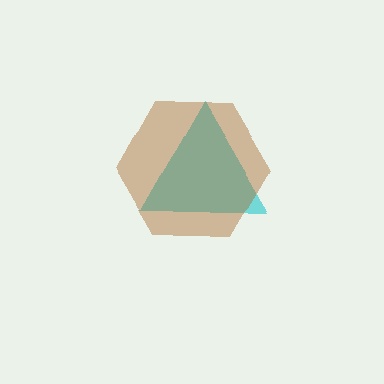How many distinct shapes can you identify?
There are 2 distinct shapes: a cyan triangle, a brown hexagon.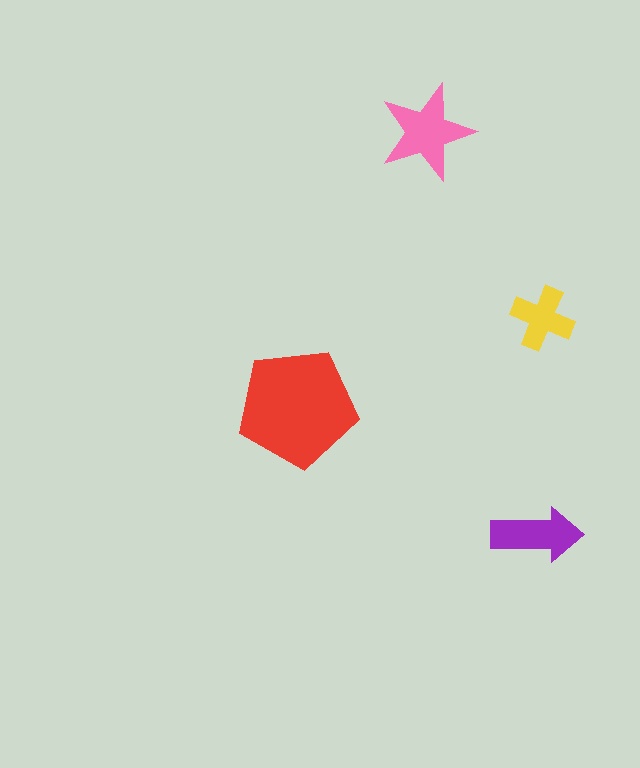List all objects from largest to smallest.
The red pentagon, the pink star, the purple arrow, the yellow cross.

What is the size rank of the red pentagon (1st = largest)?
1st.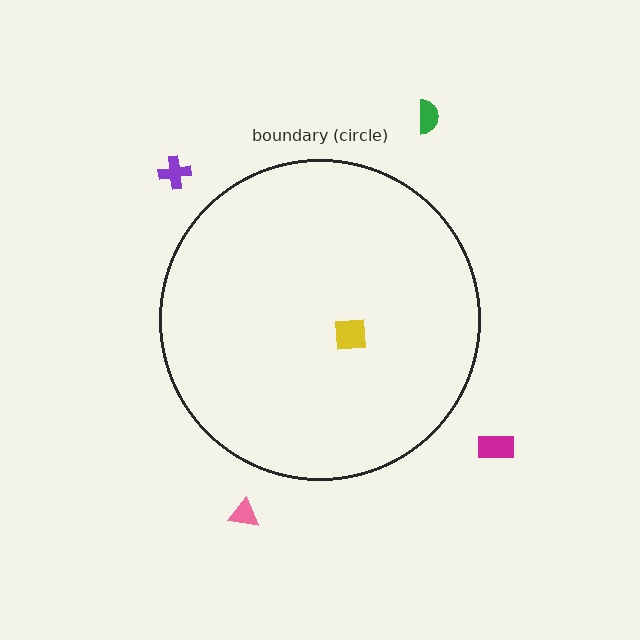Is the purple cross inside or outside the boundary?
Outside.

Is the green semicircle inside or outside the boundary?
Outside.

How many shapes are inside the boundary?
1 inside, 4 outside.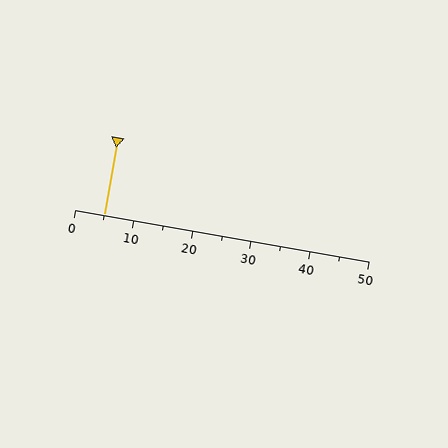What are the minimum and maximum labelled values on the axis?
The axis runs from 0 to 50.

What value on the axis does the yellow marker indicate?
The marker indicates approximately 5.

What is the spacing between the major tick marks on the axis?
The major ticks are spaced 10 apart.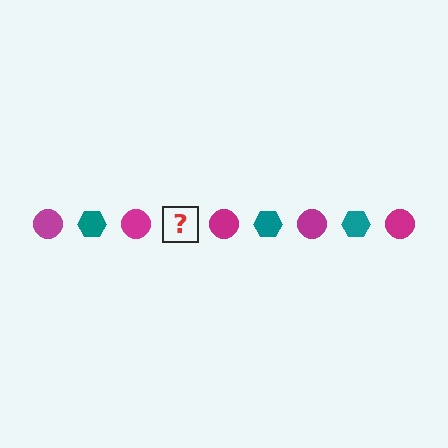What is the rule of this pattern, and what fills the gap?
The rule is that the pattern alternates between magenta circle and teal hexagon. The gap should be filled with a teal hexagon.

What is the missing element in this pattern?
The missing element is a teal hexagon.